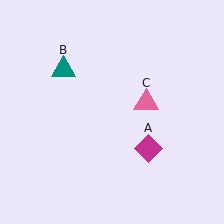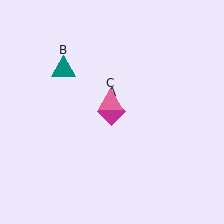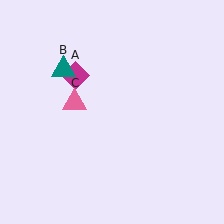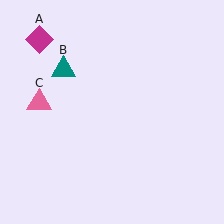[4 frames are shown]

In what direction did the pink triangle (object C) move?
The pink triangle (object C) moved left.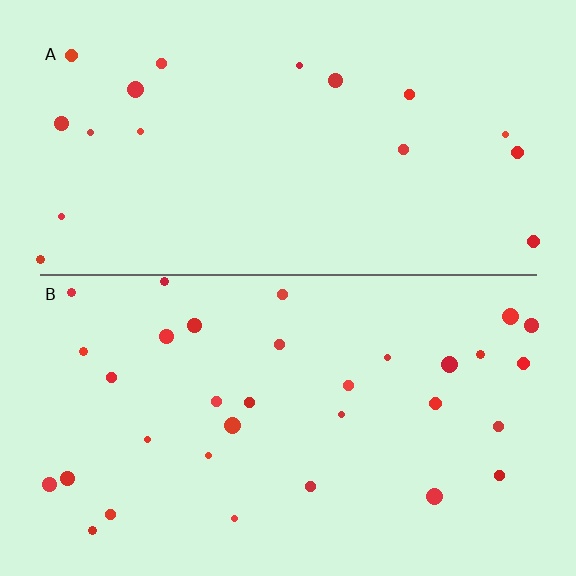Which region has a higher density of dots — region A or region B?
B (the bottom).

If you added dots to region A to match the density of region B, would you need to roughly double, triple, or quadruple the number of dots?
Approximately double.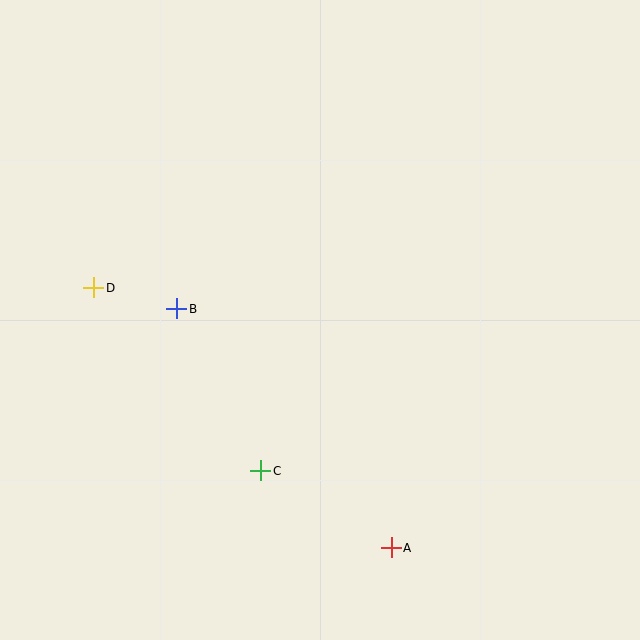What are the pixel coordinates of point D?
Point D is at (94, 288).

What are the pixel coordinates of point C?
Point C is at (261, 471).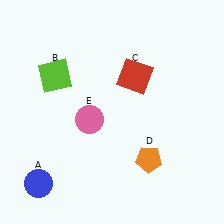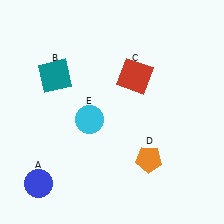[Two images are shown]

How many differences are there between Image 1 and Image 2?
There are 2 differences between the two images.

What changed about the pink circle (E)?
In Image 1, E is pink. In Image 2, it changed to cyan.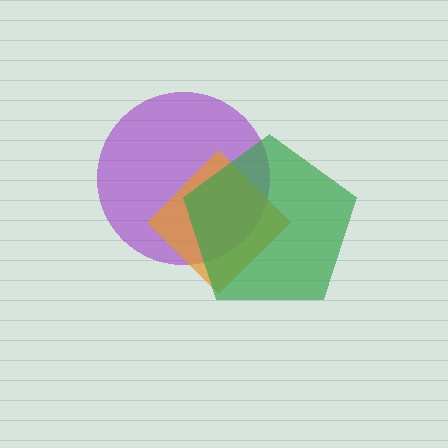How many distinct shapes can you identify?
There are 3 distinct shapes: a purple circle, an orange diamond, a green pentagon.